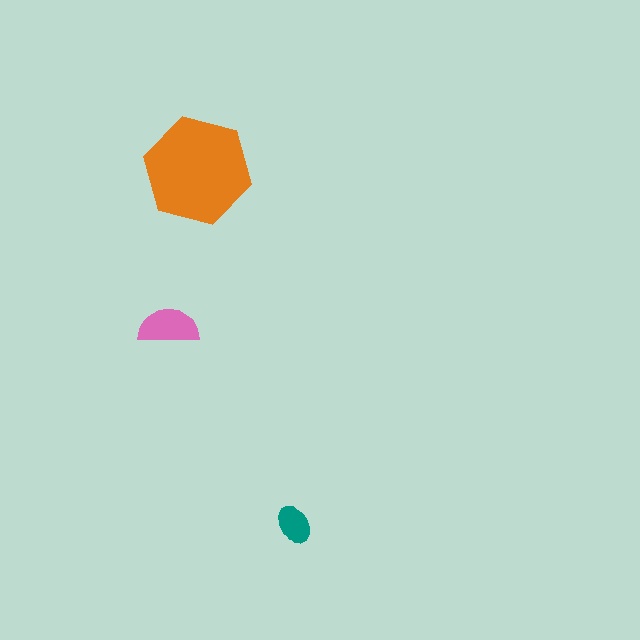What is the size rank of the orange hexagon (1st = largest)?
1st.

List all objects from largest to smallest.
The orange hexagon, the pink semicircle, the teal ellipse.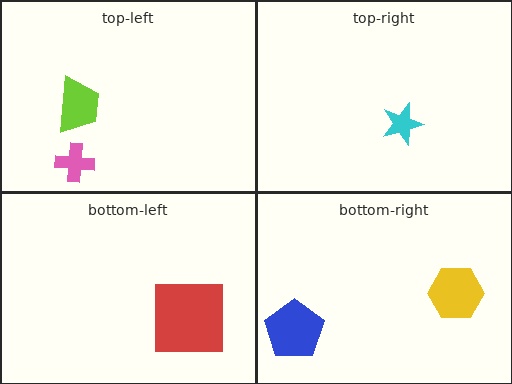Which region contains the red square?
The bottom-left region.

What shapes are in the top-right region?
The cyan star.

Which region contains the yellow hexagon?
The bottom-right region.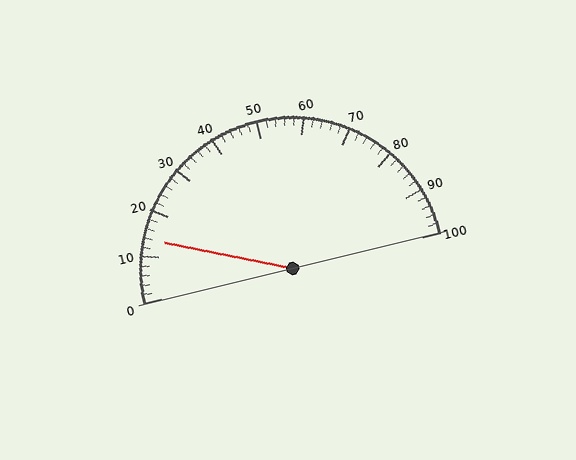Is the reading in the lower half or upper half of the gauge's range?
The reading is in the lower half of the range (0 to 100).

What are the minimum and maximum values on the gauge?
The gauge ranges from 0 to 100.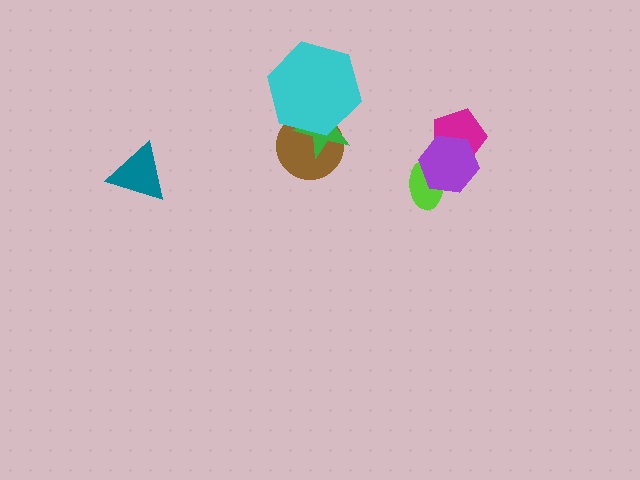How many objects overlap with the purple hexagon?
2 objects overlap with the purple hexagon.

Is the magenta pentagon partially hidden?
Yes, it is partially covered by another shape.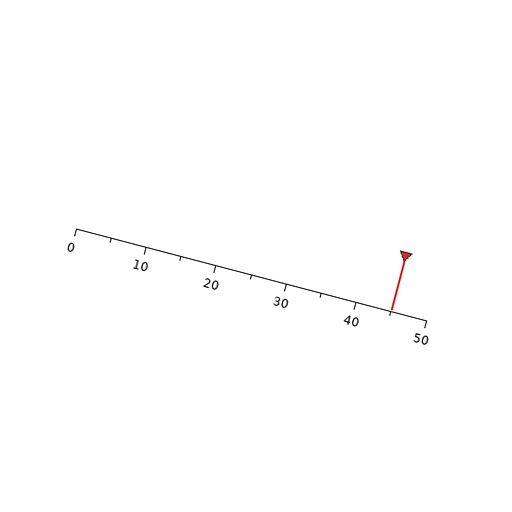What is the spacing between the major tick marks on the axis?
The major ticks are spaced 10 apart.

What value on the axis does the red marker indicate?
The marker indicates approximately 45.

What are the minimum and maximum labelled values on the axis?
The axis runs from 0 to 50.